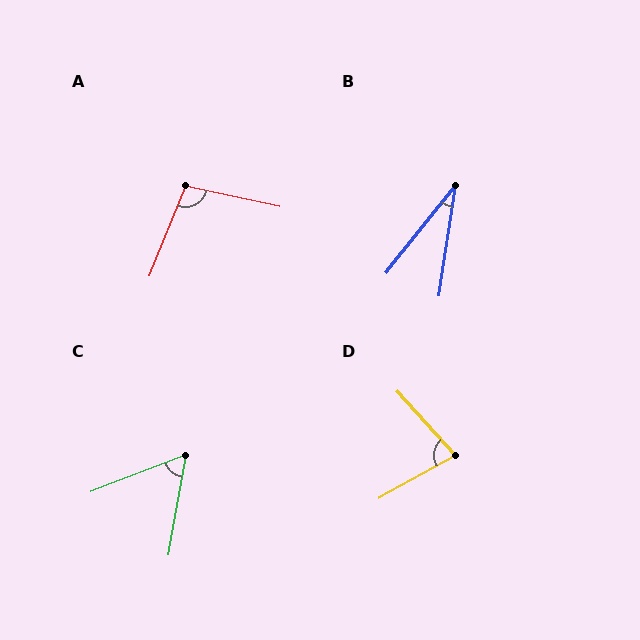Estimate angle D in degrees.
Approximately 77 degrees.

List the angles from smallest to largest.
B (30°), C (58°), D (77°), A (99°).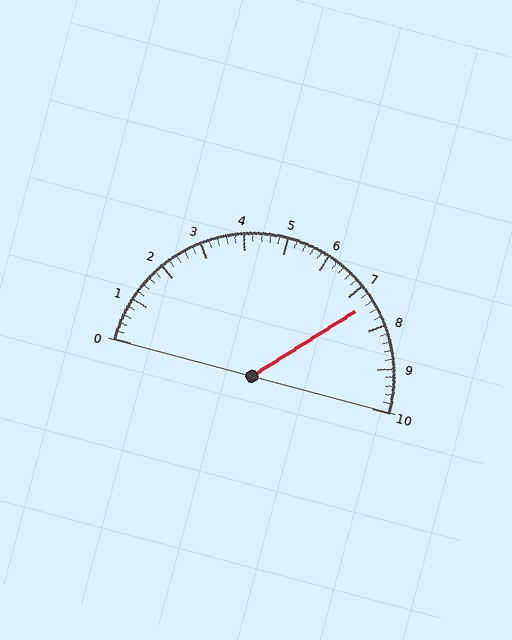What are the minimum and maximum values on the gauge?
The gauge ranges from 0 to 10.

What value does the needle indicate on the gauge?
The needle indicates approximately 7.4.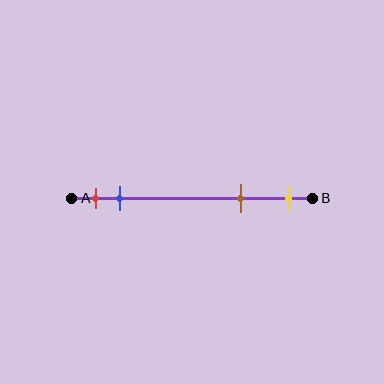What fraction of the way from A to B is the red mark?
The red mark is approximately 10% (0.1) of the way from A to B.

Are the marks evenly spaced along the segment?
No, the marks are not evenly spaced.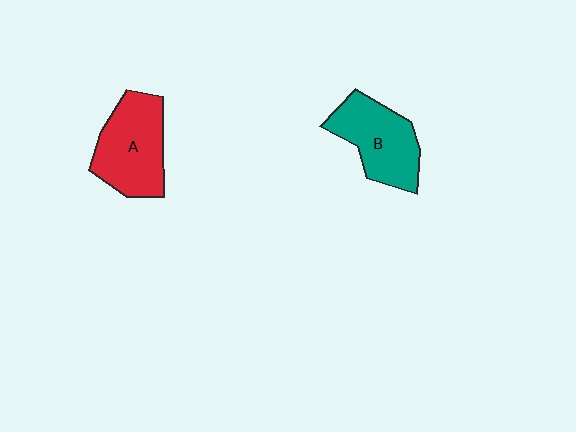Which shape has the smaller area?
Shape B (teal).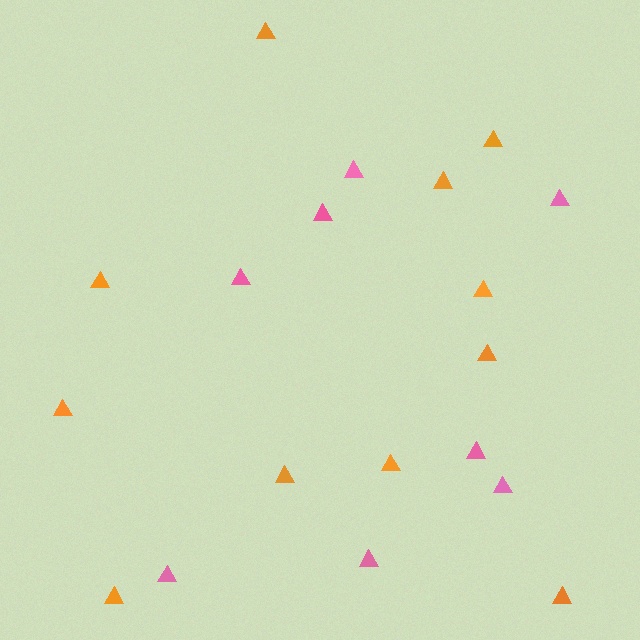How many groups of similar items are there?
There are 2 groups: one group of orange triangles (11) and one group of pink triangles (8).